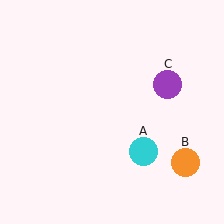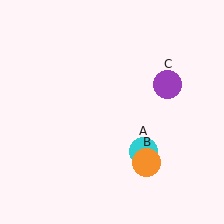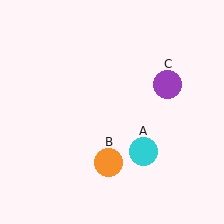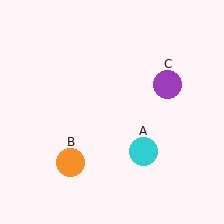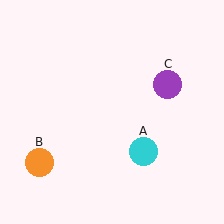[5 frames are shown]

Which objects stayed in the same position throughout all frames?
Cyan circle (object A) and purple circle (object C) remained stationary.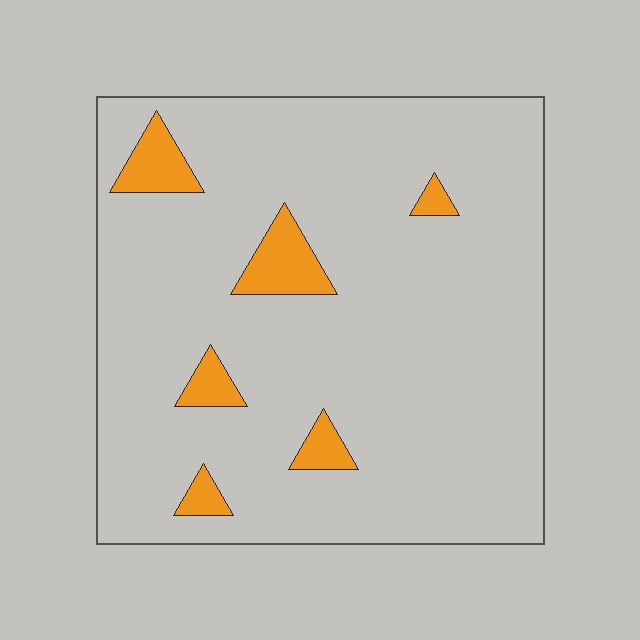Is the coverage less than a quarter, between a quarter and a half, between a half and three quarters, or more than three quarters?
Less than a quarter.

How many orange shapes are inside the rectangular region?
6.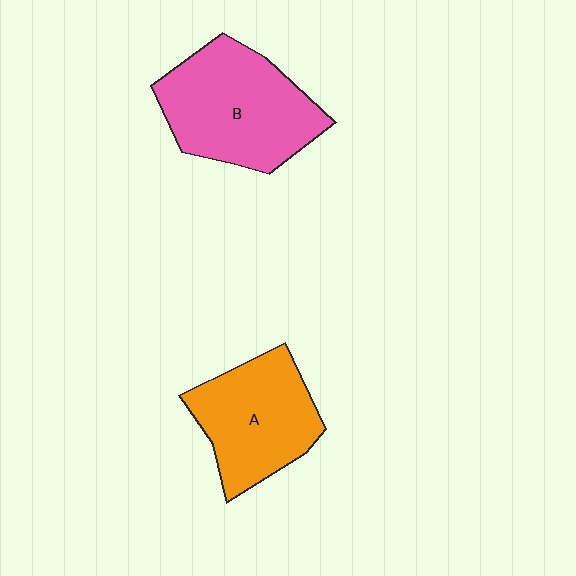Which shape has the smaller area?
Shape A (orange).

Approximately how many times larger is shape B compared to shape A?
Approximately 1.2 times.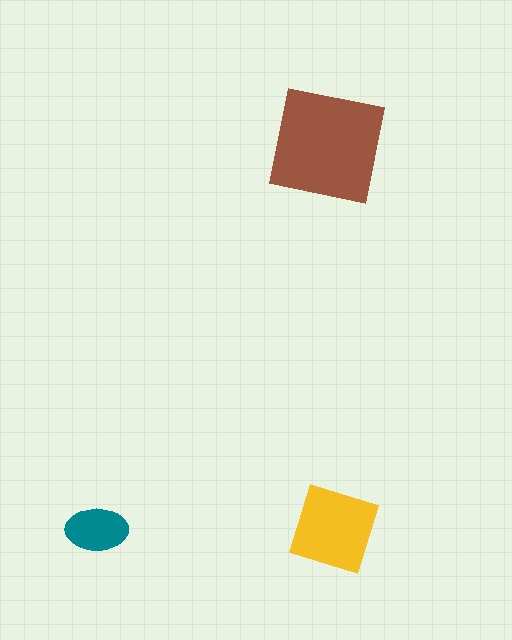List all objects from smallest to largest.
The teal ellipse, the yellow diamond, the brown square.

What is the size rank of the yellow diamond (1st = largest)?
2nd.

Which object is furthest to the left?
The teal ellipse is leftmost.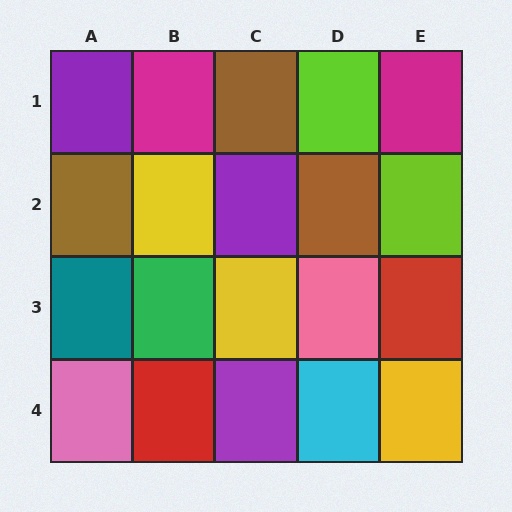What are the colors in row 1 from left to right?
Purple, magenta, brown, lime, magenta.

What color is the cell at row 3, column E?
Red.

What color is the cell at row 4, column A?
Pink.